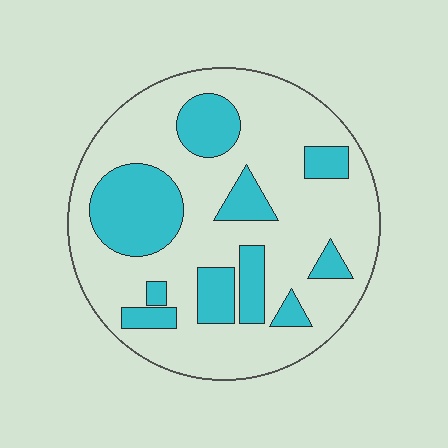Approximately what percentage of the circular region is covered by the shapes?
Approximately 30%.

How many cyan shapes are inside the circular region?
10.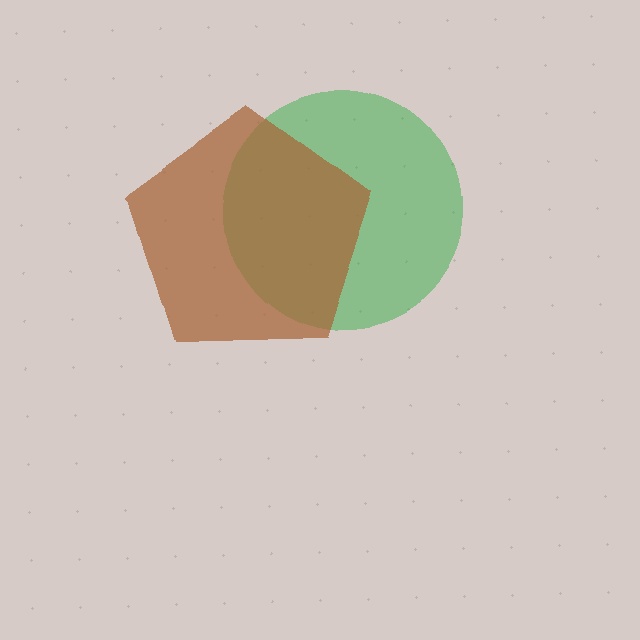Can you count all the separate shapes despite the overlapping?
Yes, there are 2 separate shapes.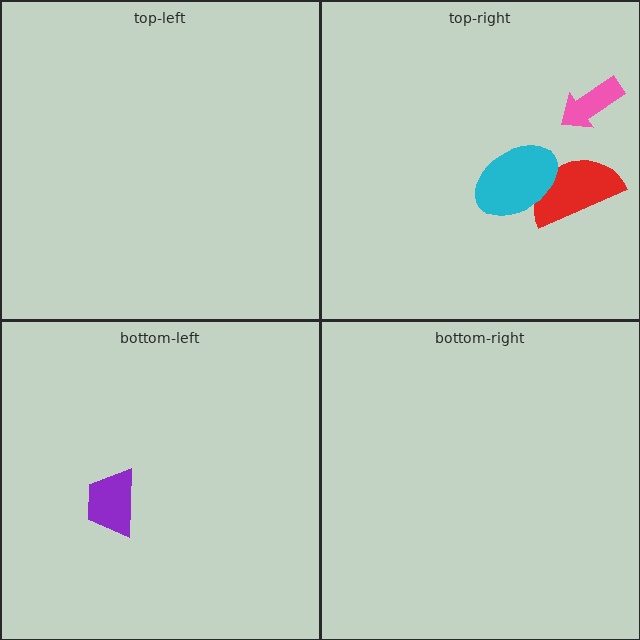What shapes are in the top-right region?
The red semicircle, the pink arrow, the cyan ellipse.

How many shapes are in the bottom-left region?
1.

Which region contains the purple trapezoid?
The bottom-left region.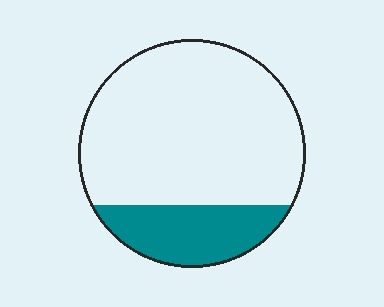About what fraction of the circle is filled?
About one fifth (1/5).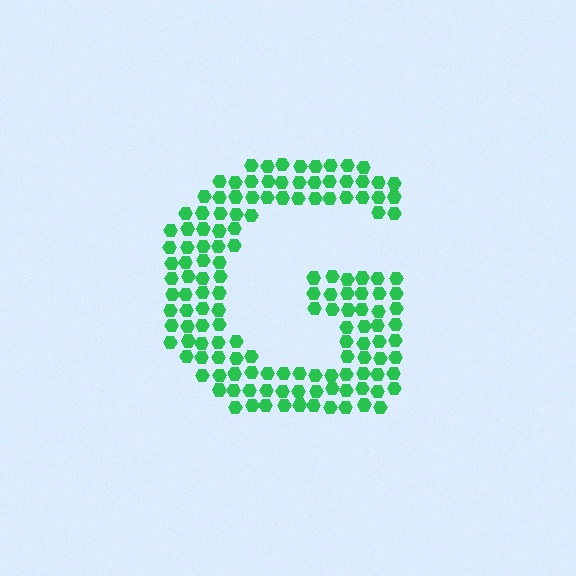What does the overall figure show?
The overall figure shows the letter G.